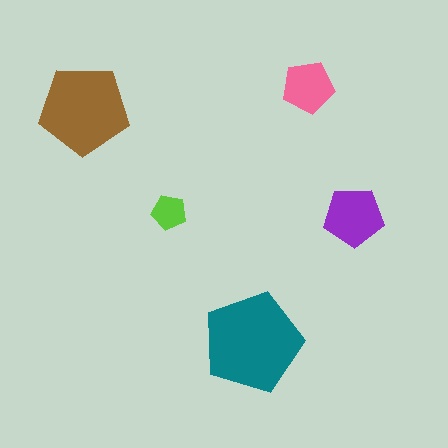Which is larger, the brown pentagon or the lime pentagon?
The brown one.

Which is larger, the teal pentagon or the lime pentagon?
The teal one.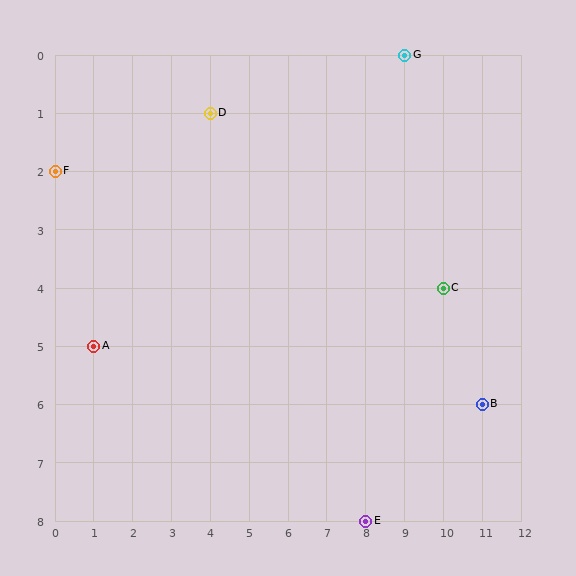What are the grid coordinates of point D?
Point D is at grid coordinates (4, 1).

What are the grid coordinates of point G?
Point G is at grid coordinates (9, 0).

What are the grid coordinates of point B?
Point B is at grid coordinates (11, 6).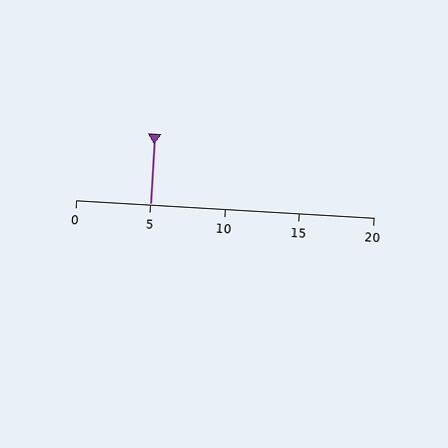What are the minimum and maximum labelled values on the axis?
The axis runs from 0 to 20.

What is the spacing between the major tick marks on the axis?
The major ticks are spaced 5 apart.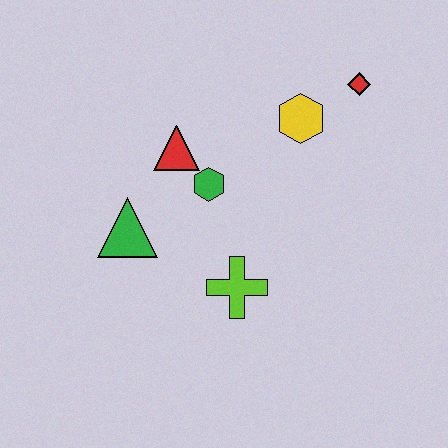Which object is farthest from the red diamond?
The green triangle is farthest from the red diamond.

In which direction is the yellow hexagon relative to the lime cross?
The yellow hexagon is above the lime cross.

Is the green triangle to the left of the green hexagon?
Yes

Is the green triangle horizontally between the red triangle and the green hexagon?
No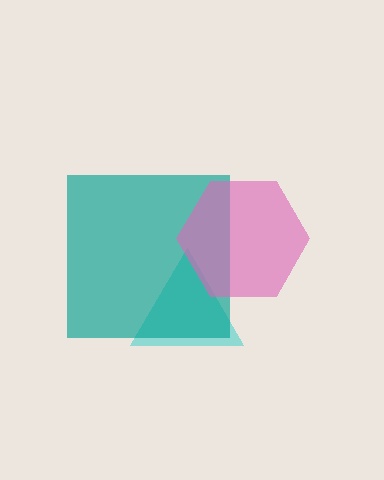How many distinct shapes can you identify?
There are 3 distinct shapes: a cyan triangle, a teal square, a pink hexagon.